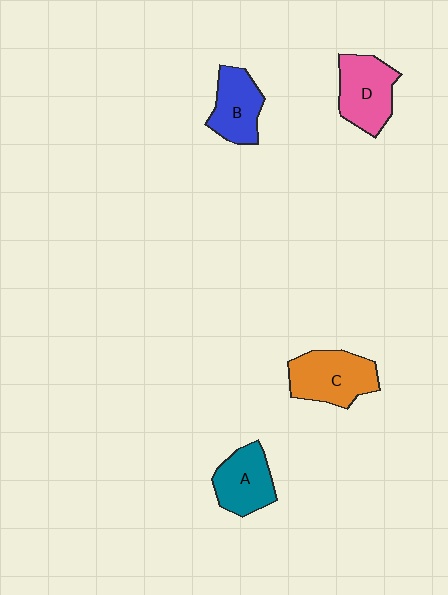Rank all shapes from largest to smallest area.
From largest to smallest: C (orange), D (pink), A (teal), B (blue).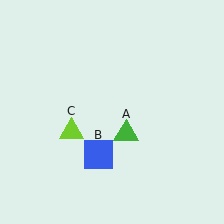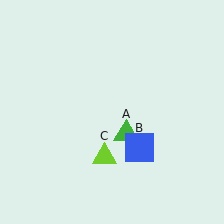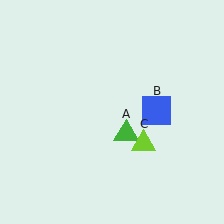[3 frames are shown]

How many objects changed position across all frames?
2 objects changed position: blue square (object B), lime triangle (object C).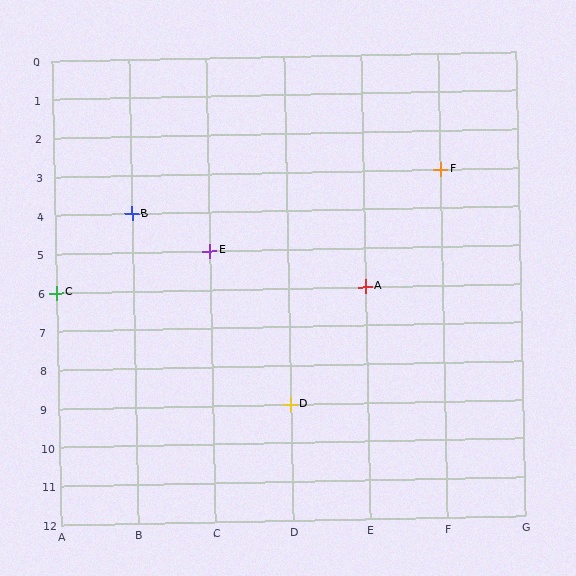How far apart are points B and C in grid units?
Points B and C are 1 column and 2 rows apart (about 2.2 grid units diagonally).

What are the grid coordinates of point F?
Point F is at grid coordinates (F, 3).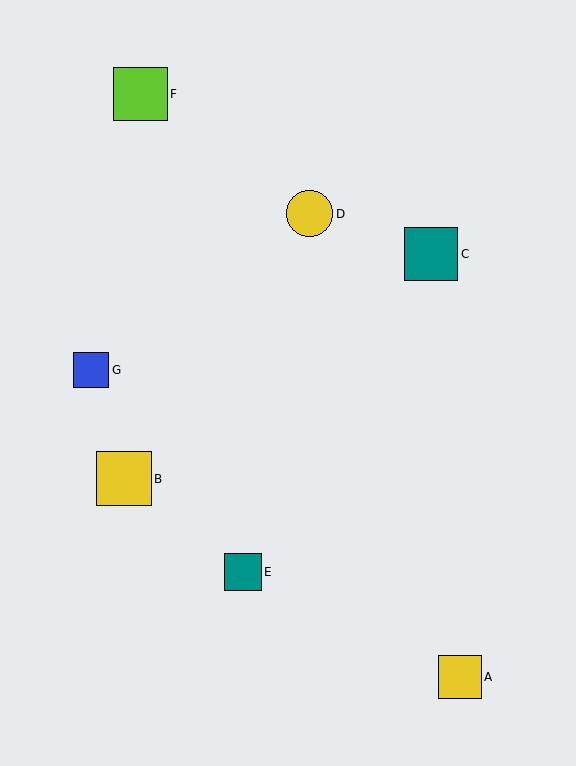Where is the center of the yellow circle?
The center of the yellow circle is at (309, 214).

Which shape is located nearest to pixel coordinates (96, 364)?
The blue square (labeled G) at (91, 370) is nearest to that location.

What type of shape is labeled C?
Shape C is a teal square.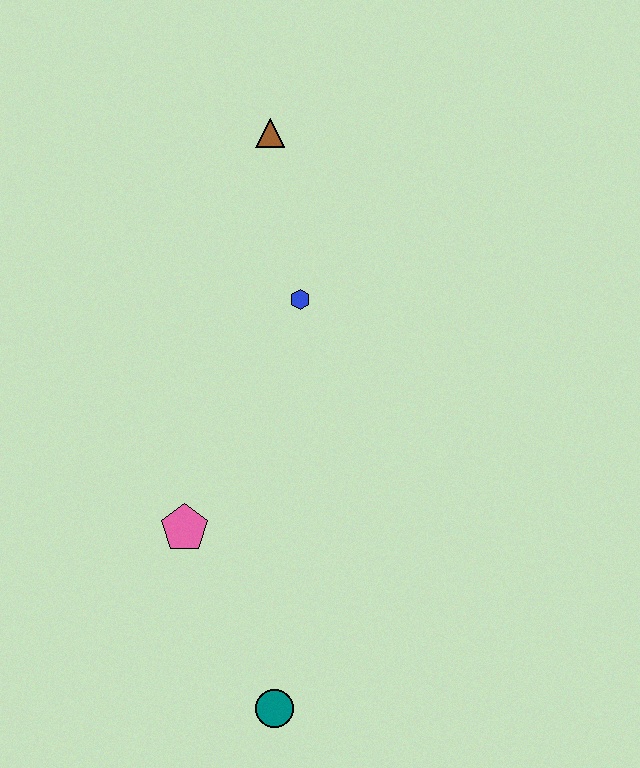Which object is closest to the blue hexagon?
The brown triangle is closest to the blue hexagon.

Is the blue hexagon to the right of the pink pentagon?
Yes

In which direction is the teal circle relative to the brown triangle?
The teal circle is below the brown triangle.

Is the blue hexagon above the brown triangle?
No